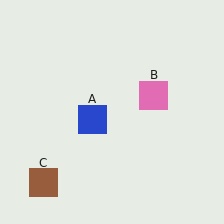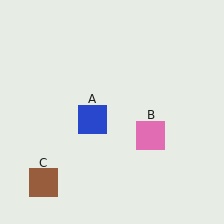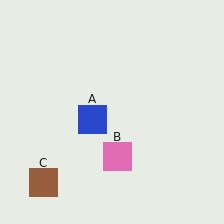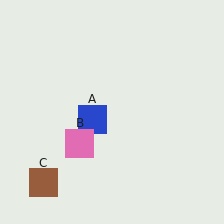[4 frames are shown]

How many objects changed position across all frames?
1 object changed position: pink square (object B).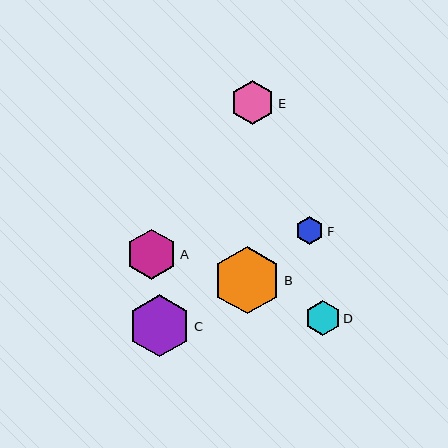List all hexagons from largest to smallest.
From largest to smallest: B, C, A, E, D, F.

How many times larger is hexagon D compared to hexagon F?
Hexagon D is approximately 1.3 times the size of hexagon F.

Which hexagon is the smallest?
Hexagon F is the smallest with a size of approximately 28 pixels.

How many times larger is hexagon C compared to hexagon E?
Hexagon C is approximately 1.4 times the size of hexagon E.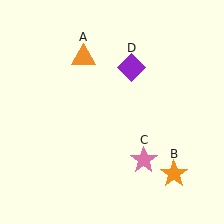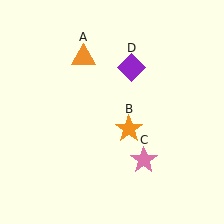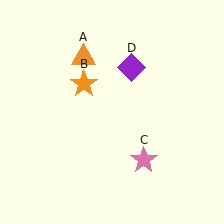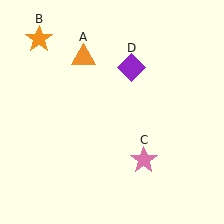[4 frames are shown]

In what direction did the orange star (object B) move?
The orange star (object B) moved up and to the left.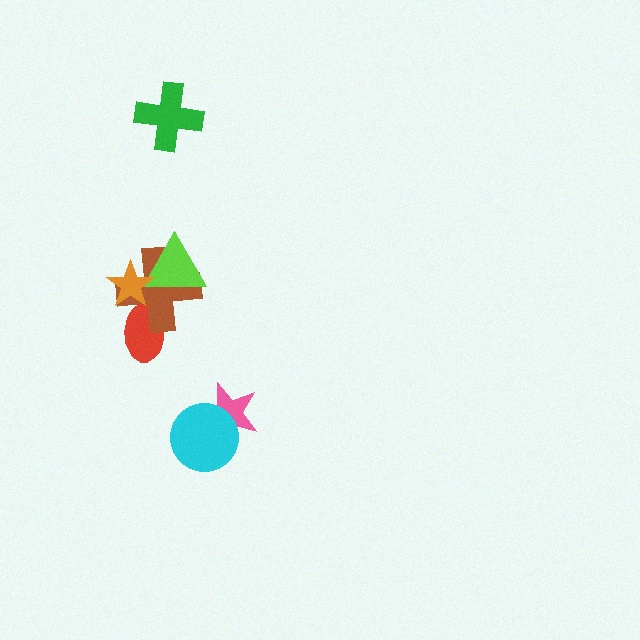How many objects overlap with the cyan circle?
1 object overlaps with the cyan circle.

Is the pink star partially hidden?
Yes, it is partially covered by another shape.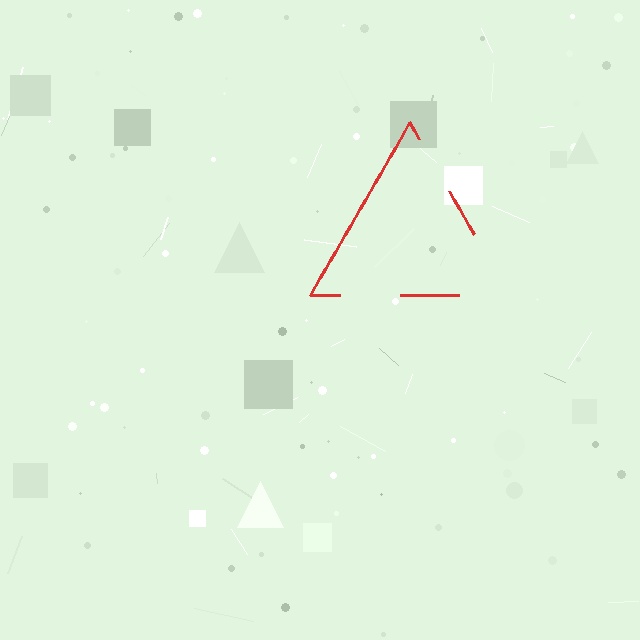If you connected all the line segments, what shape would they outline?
They would outline a triangle.